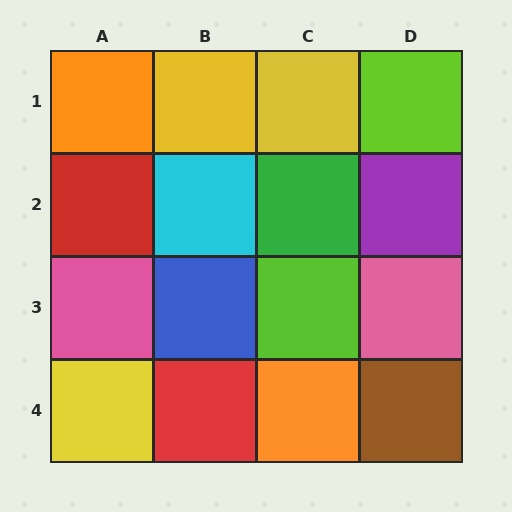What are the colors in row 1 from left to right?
Orange, yellow, yellow, lime.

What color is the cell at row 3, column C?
Lime.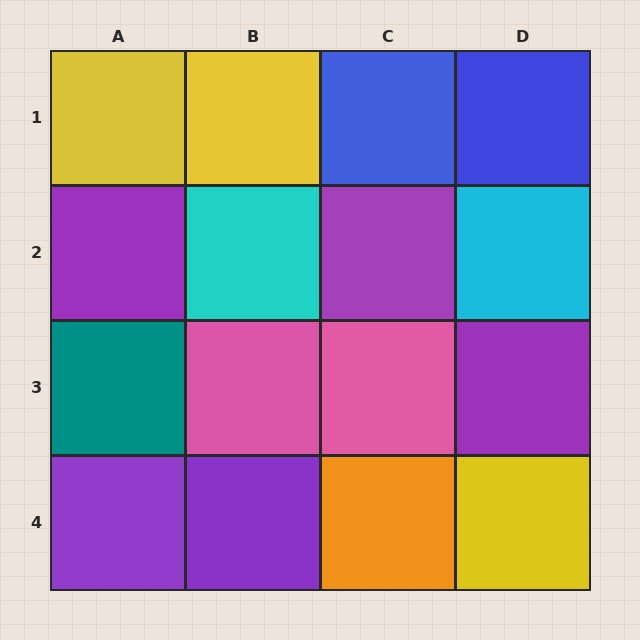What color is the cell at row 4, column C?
Orange.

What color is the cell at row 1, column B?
Yellow.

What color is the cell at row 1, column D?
Blue.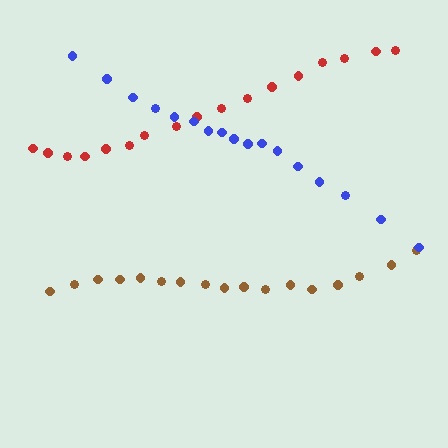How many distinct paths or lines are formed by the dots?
There are 3 distinct paths.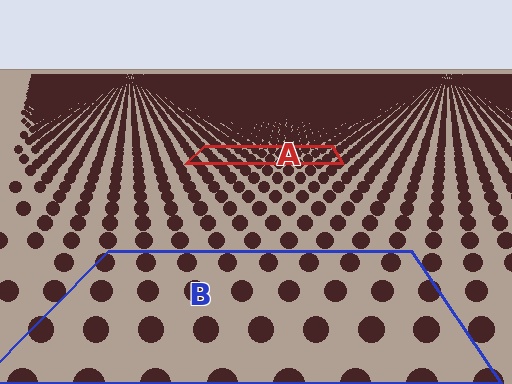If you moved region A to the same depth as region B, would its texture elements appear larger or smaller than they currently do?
They would appear larger. At a closer depth, the same texture elements are projected at a bigger on-screen size.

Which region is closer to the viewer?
Region B is closer. The texture elements there are larger and more spread out.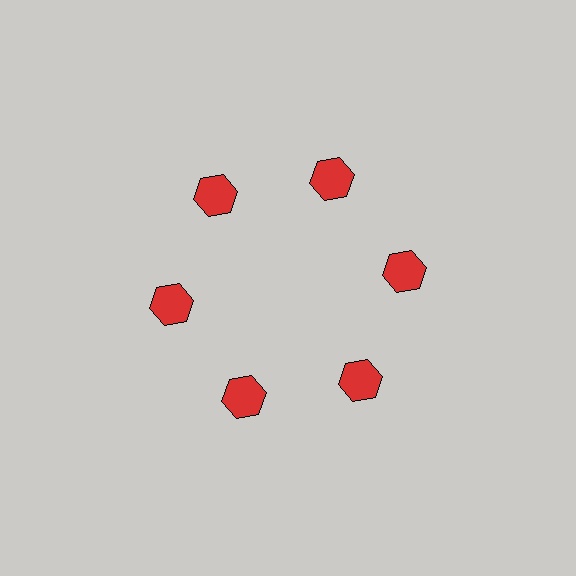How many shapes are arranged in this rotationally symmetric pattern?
There are 6 shapes, arranged in 6 groups of 1.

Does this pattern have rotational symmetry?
Yes, this pattern has 6-fold rotational symmetry. It looks the same after rotating 60 degrees around the center.